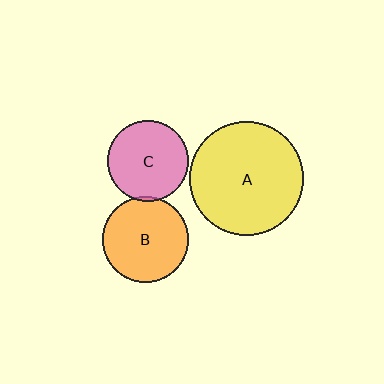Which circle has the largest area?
Circle A (yellow).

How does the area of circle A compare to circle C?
Approximately 2.0 times.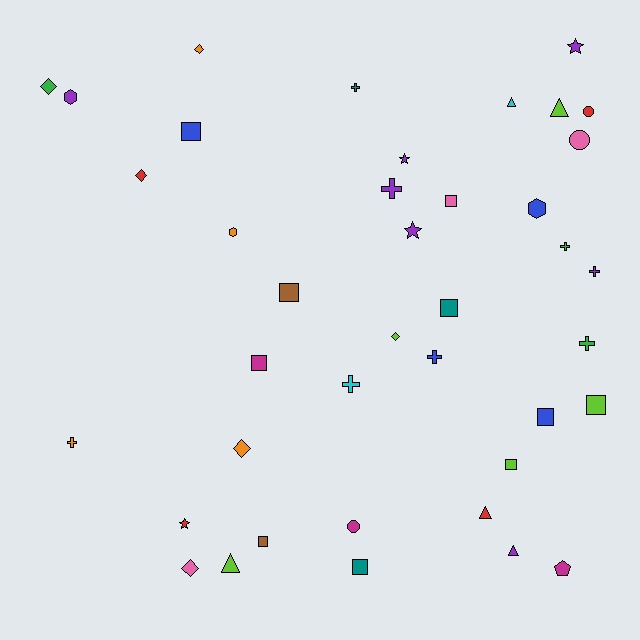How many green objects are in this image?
There are 3 green objects.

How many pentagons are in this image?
There is 1 pentagon.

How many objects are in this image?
There are 40 objects.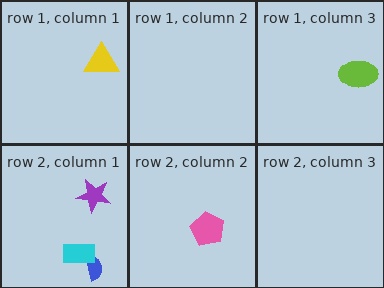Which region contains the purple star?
The row 2, column 1 region.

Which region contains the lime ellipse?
The row 1, column 3 region.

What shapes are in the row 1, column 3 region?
The lime ellipse.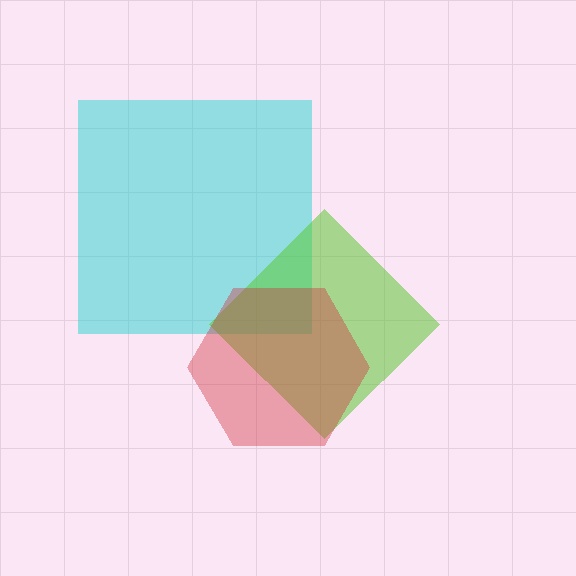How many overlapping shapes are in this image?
There are 3 overlapping shapes in the image.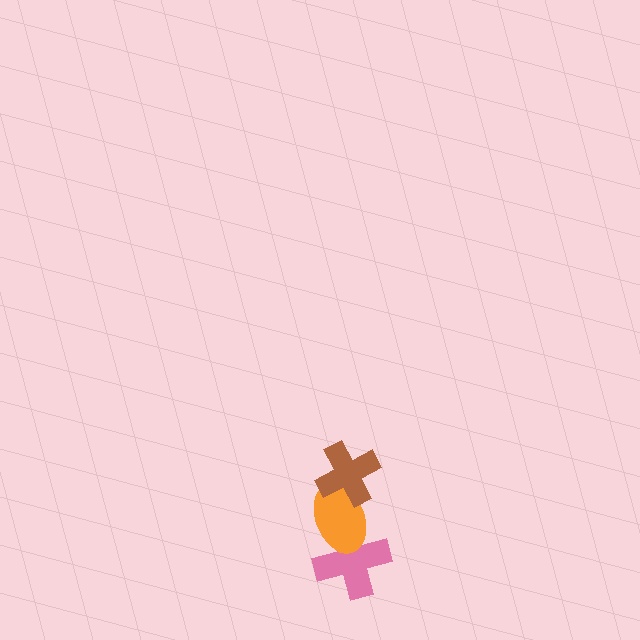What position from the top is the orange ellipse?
The orange ellipse is 2nd from the top.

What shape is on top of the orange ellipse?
The brown cross is on top of the orange ellipse.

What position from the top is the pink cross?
The pink cross is 3rd from the top.